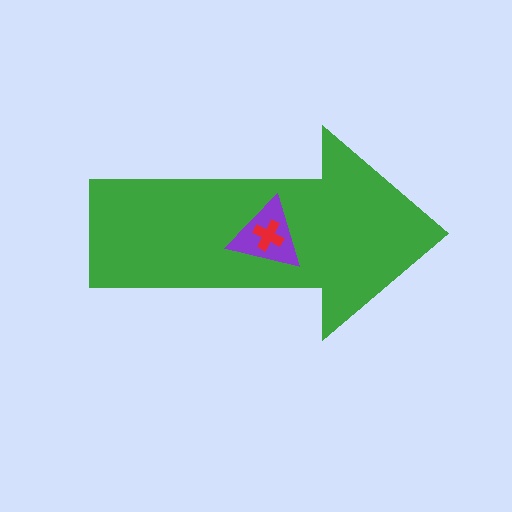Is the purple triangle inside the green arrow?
Yes.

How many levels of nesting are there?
3.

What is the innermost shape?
The red cross.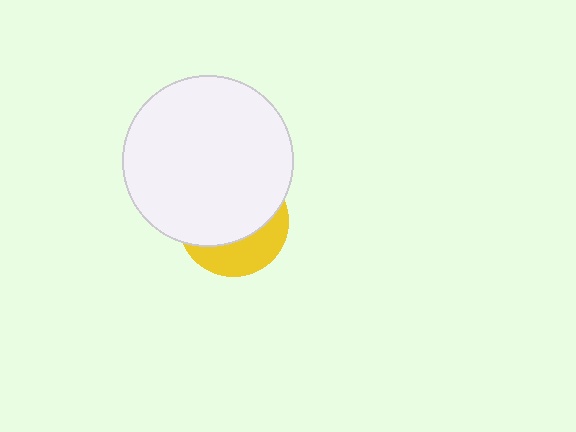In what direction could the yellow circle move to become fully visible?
The yellow circle could move down. That would shift it out from behind the white circle entirely.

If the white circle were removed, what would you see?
You would see the complete yellow circle.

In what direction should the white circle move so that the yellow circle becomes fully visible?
The white circle should move up. That is the shortest direction to clear the overlap and leave the yellow circle fully visible.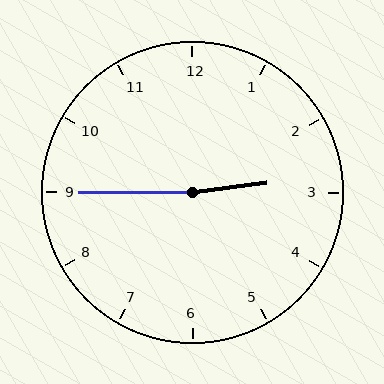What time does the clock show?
2:45.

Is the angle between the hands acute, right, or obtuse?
It is obtuse.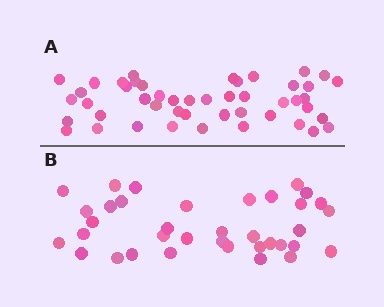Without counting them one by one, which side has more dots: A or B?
Region A (the top region) has more dots.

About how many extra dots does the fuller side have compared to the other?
Region A has roughly 12 or so more dots than region B.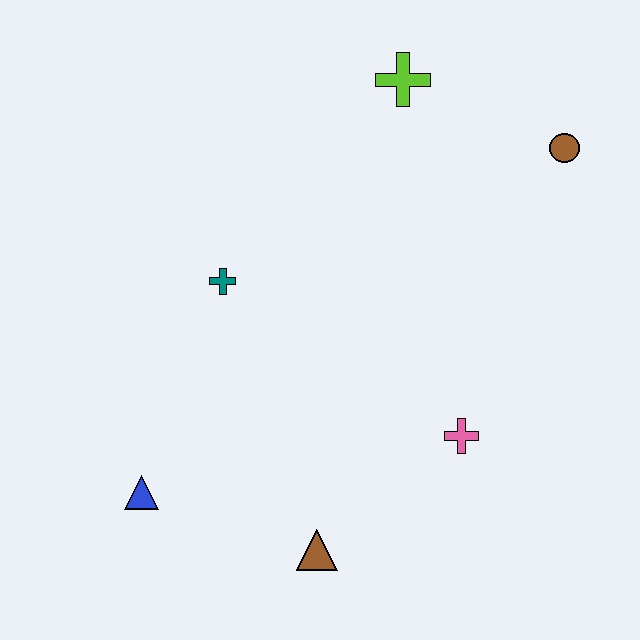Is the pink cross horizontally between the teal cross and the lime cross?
No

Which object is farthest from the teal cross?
The brown circle is farthest from the teal cross.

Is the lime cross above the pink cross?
Yes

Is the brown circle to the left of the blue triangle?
No